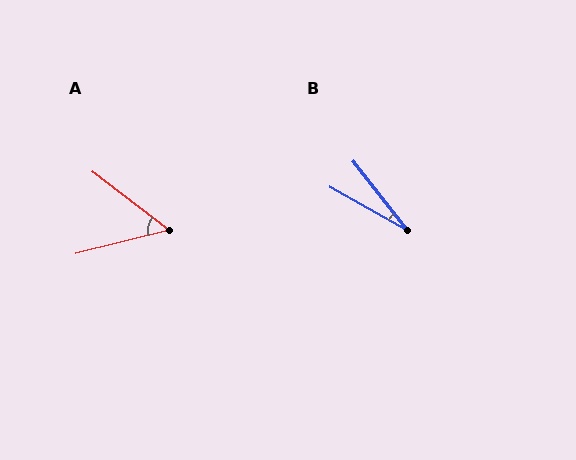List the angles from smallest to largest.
B (23°), A (52°).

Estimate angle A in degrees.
Approximately 52 degrees.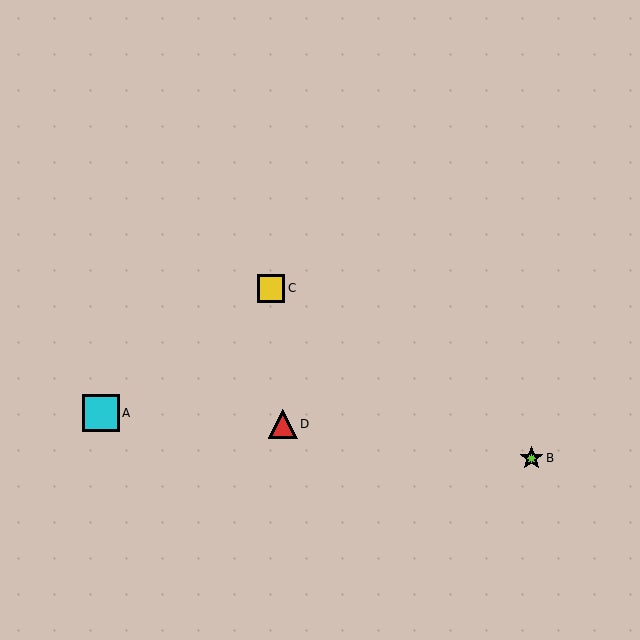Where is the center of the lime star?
The center of the lime star is at (532, 458).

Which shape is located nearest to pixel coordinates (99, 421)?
The cyan square (labeled A) at (101, 413) is nearest to that location.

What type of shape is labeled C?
Shape C is a yellow square.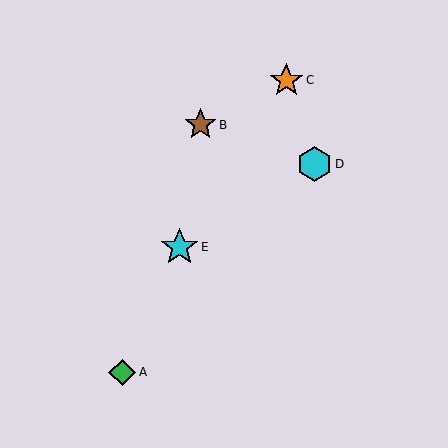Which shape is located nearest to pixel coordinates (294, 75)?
The orange star (labeled C) at (286, 80) is nearest to that location.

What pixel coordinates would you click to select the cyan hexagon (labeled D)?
Click at (314, 164) to select the cyan hexagon D.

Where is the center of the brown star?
The center of the brown star is at (200, 125).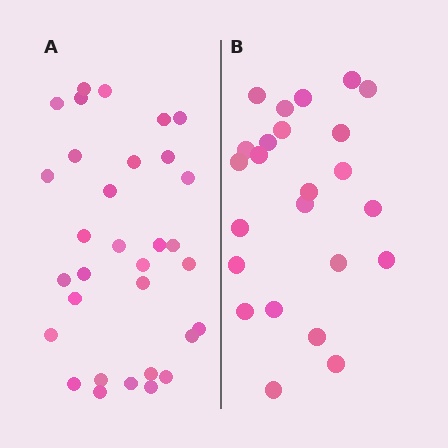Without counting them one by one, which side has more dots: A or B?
Region A (the left region) has more dots.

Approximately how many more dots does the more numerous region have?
Region A has roughly 8 or so more dots than region B.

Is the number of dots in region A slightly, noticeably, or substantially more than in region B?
Region A has noticeably more, but not dramatically so. The ratio is roughly 1.3 to 1.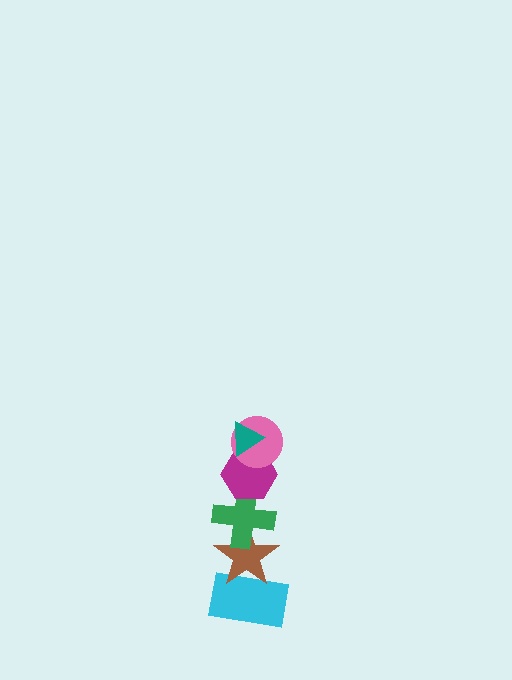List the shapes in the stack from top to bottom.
From top to bottom: the teal triangle, the pink circle, the magenta hexagon, the green cross, the brown star, the cyan rectangle.